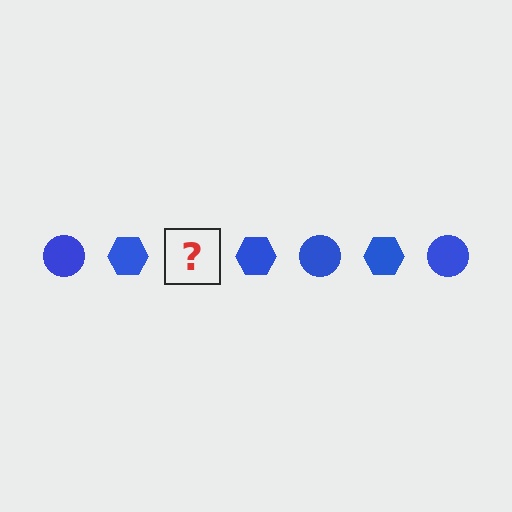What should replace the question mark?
The question mark should be replaced with a blue circle.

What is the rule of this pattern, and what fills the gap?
The rule is that the pattern cycles through circle, hexagon shapes in blue. The gap should be filled with a blue circle.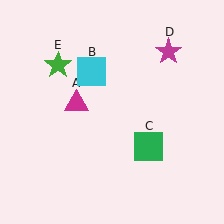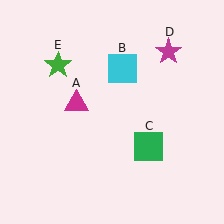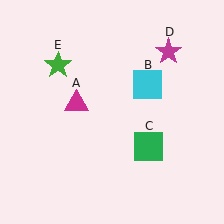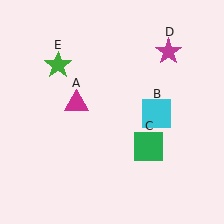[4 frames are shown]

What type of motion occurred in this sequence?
The cyan square (object B) rotated clockwise around the center of the scene.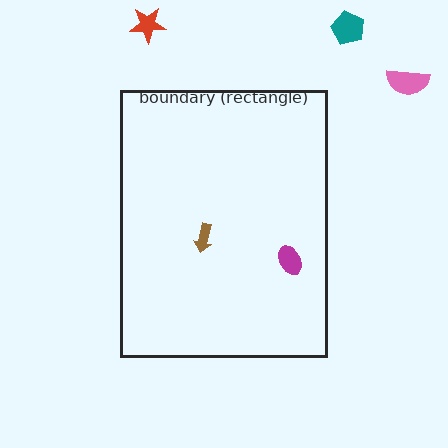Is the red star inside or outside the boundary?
Outside.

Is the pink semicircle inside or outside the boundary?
Outside.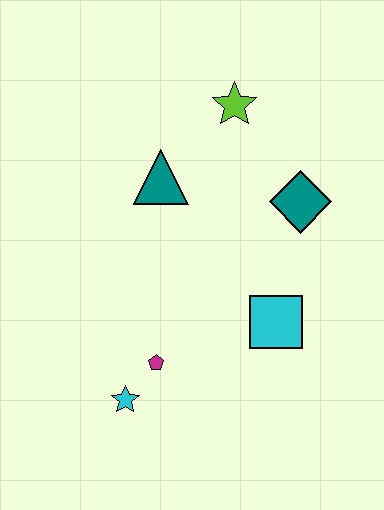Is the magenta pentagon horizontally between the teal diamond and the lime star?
No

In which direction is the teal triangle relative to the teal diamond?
The teal triangle is to the left of the teal diamond.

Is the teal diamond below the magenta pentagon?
No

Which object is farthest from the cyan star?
The lime star is farthest from the cyan star.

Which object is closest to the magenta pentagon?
The cyan star is closest to the magenta pentagon.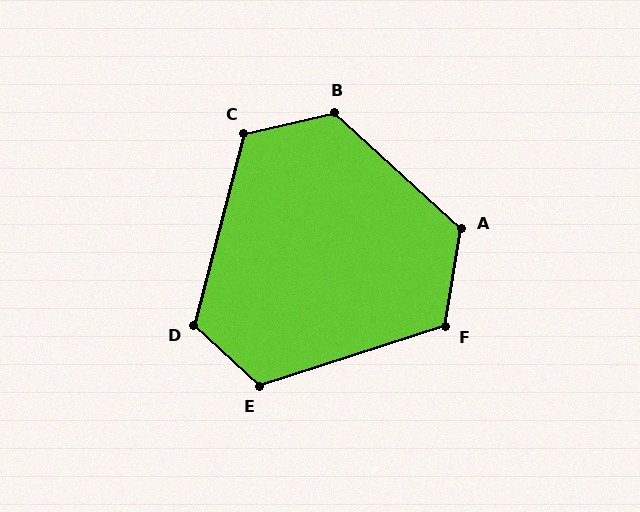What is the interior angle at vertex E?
Approximately 119 degrees (obtuse).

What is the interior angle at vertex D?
Approximately 118 degrees (obtuse).